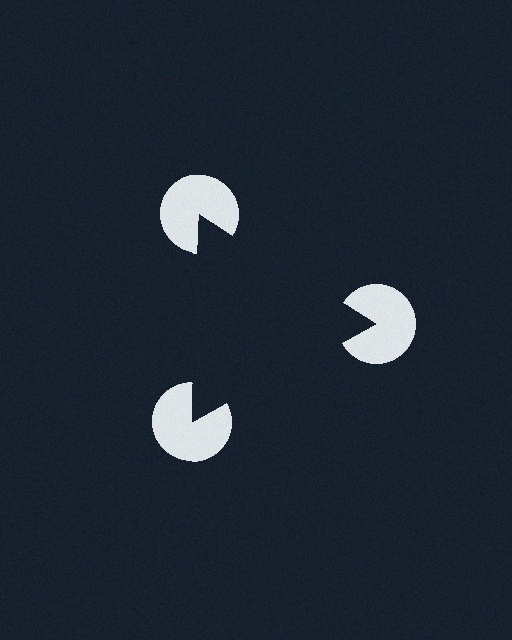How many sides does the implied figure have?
3 sides.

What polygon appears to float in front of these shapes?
An illusory triangle — its edges are inferred from the aligned wedge cuts in the pac-man discs, not physically drawn.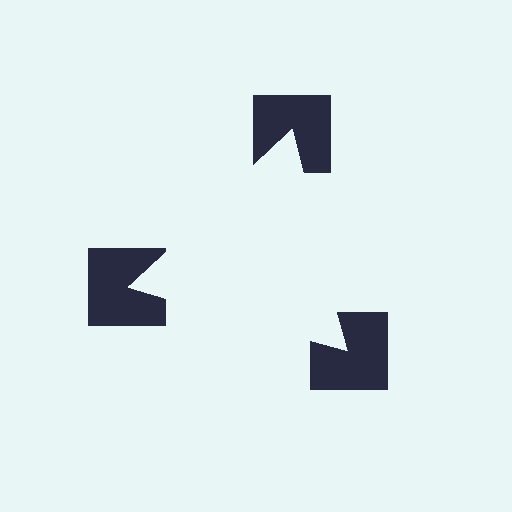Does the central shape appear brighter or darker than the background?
It typically appears slightly brighter than the background, even though no actual brightness change is drawn.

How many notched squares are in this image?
There are 3 — one at each vertex of the illusory triangle.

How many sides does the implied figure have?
3 sides.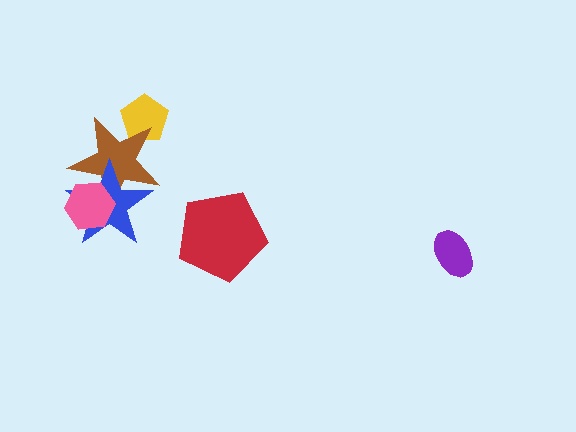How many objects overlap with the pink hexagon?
2 objects overlap with the pink hexagon.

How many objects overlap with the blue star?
2 objects overlap with the blue star.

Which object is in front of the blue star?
The pink hexagon is in front of the blue star.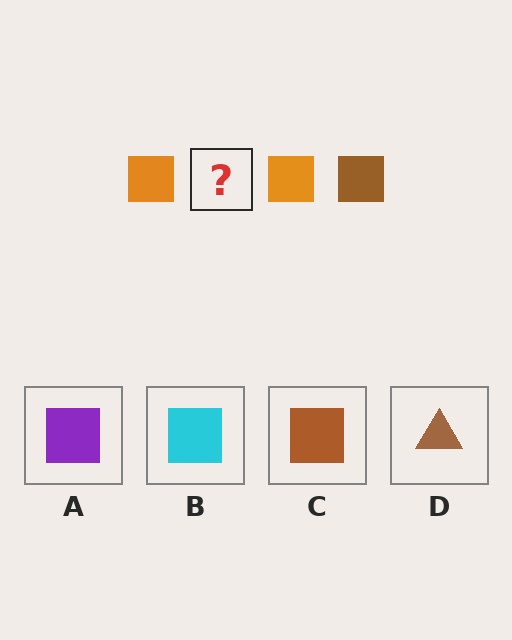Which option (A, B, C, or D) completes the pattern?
C.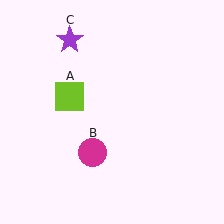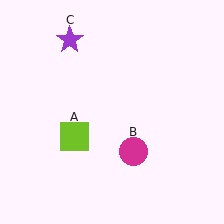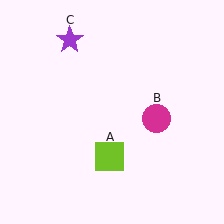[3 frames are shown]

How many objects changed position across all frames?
2 objects changed position: lime square (object A), magenta circle (object B).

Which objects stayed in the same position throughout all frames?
Purple star (object C) remained stationary.